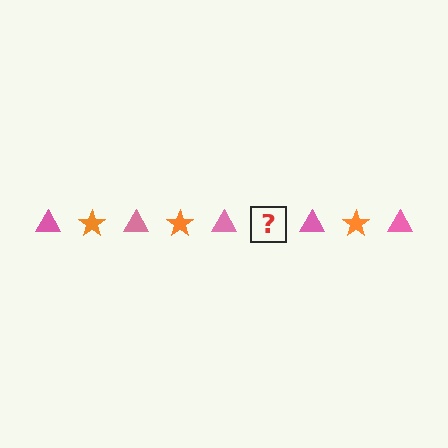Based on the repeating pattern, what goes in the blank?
The blank should be an orange star.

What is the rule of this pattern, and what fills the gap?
The rule is that the pattern alternates between pink triangle and orange star. The gap should be filled with an orange star.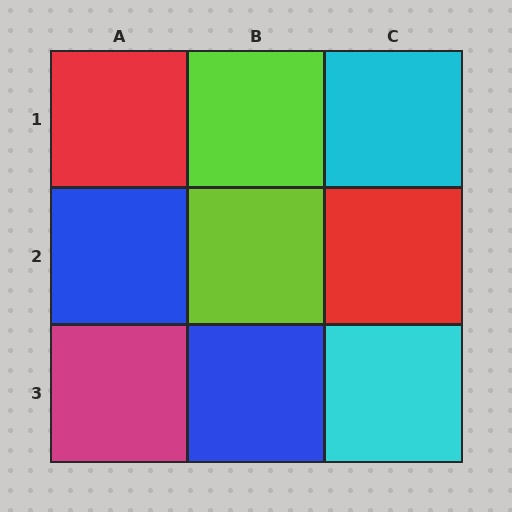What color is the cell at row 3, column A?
Magenta.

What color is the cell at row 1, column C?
Cyan.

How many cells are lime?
2 cells are lime.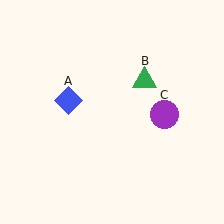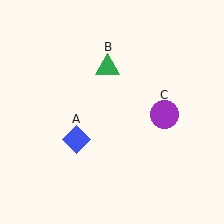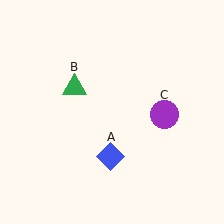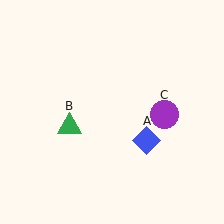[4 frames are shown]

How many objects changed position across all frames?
2 objects changed position: blue diamond (object A), green triangle (object B).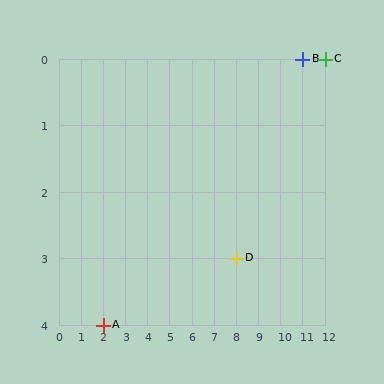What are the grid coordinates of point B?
Point B is at grid coordinates (11, 0).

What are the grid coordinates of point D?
Point D is at grid coordinates (8, 3).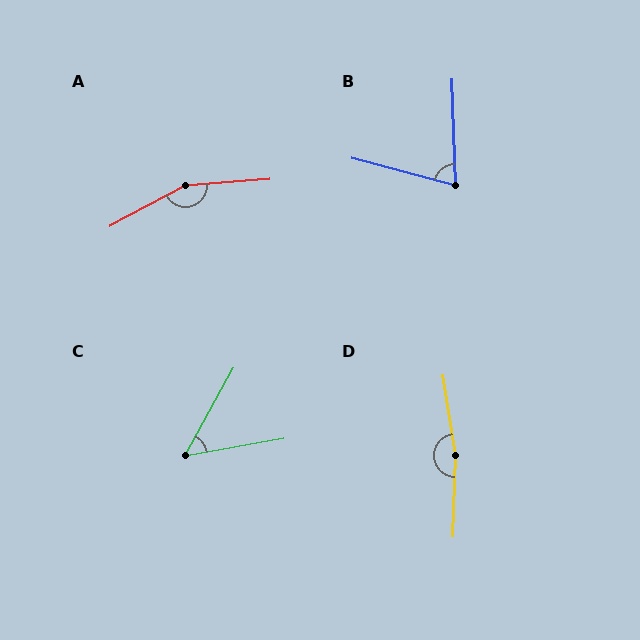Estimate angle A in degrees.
Approximately 156 degrees.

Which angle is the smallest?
C, at approximately 50 degrees.